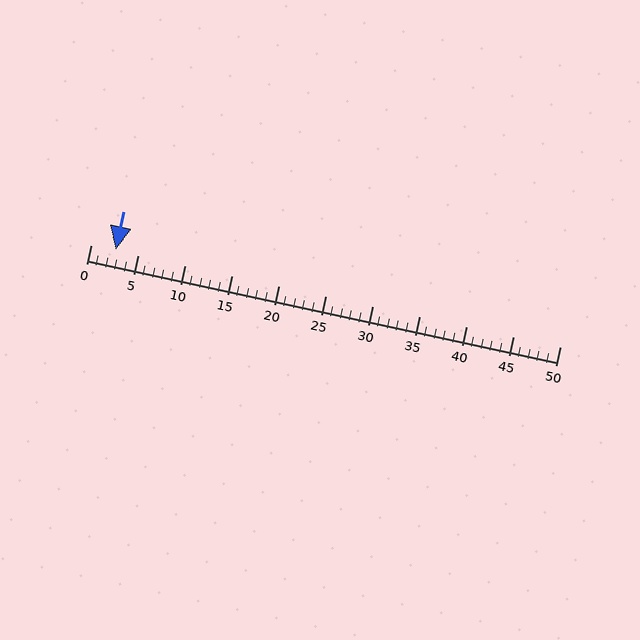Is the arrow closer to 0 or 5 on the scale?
The arrow is closer to 5.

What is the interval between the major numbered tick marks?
The major tick marks are spaced 5 units apart.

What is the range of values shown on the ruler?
The ruler shows values from 0 to 50.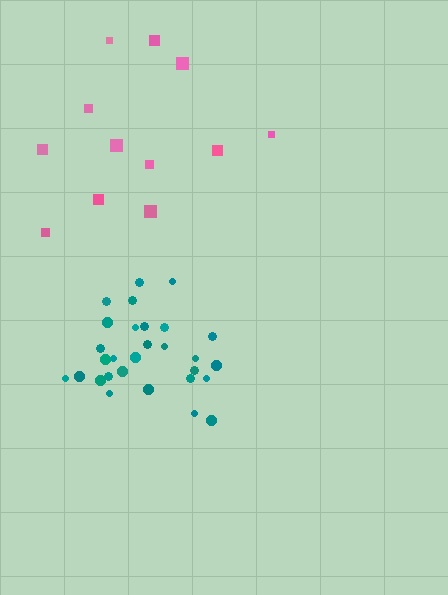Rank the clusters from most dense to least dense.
teal, pink.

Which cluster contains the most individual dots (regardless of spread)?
Teal (29).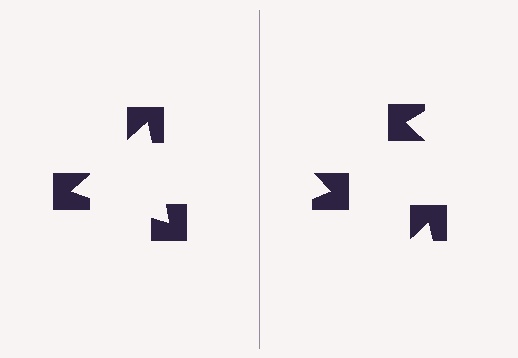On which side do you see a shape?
An illusory triangle appears on the left side. On the right side the wedge cuts are rotated, so no coherent shape forms.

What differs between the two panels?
The notched squares are positioned identically on both sides; only the wedge orientations differ. On the left they align to a triangle; on the right they are misaligned.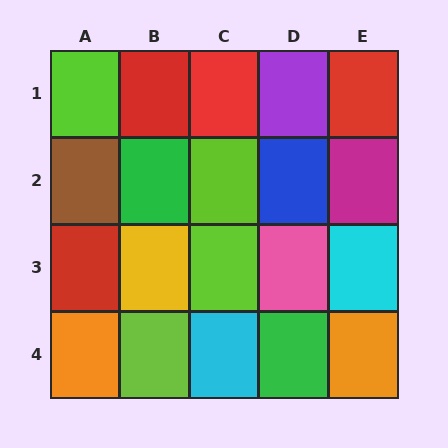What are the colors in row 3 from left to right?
Red, yellow, lime, pink, cyan.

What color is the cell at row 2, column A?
Brown.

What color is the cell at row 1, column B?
Red.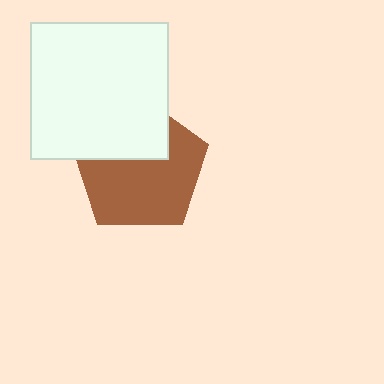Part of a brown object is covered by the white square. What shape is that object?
It is a pentagon.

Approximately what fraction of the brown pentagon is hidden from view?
Roughly 35% of the brown pentagon is hidden behind the white square.